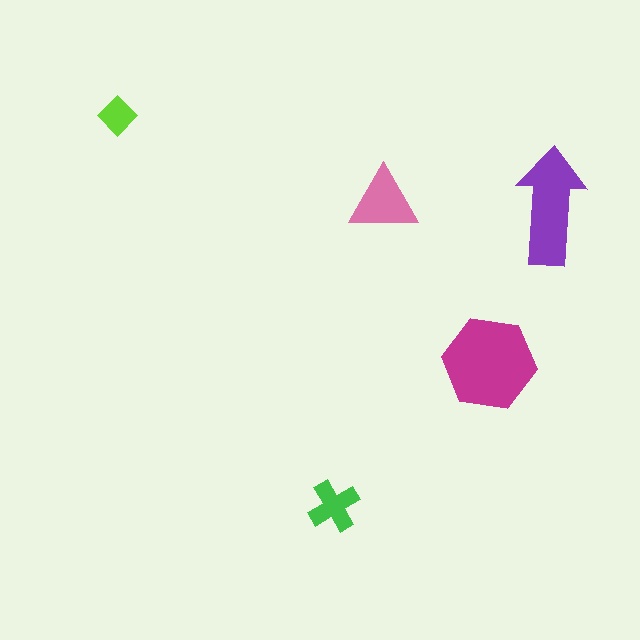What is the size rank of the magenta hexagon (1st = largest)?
1st.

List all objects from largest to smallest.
The magenta hexagon, the purple arrow, the pink triangle, the green cross, the lime diamond.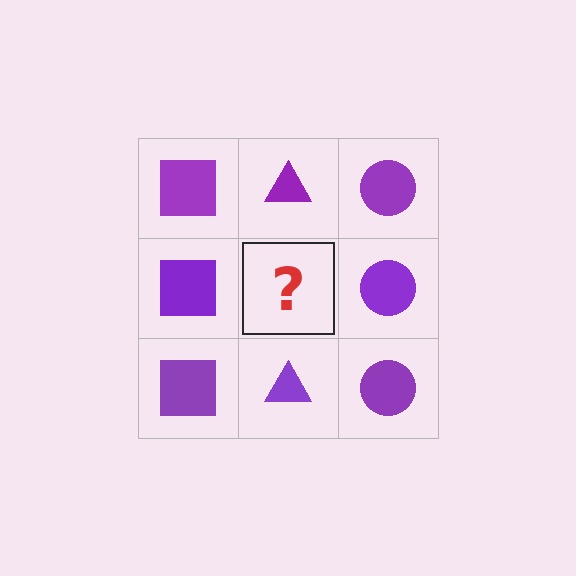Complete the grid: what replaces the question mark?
The question mark should be replaced with a purple triangle.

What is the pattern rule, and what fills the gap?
The rule is that each column has a consistent shape. The gap should be filled with a purple triangle.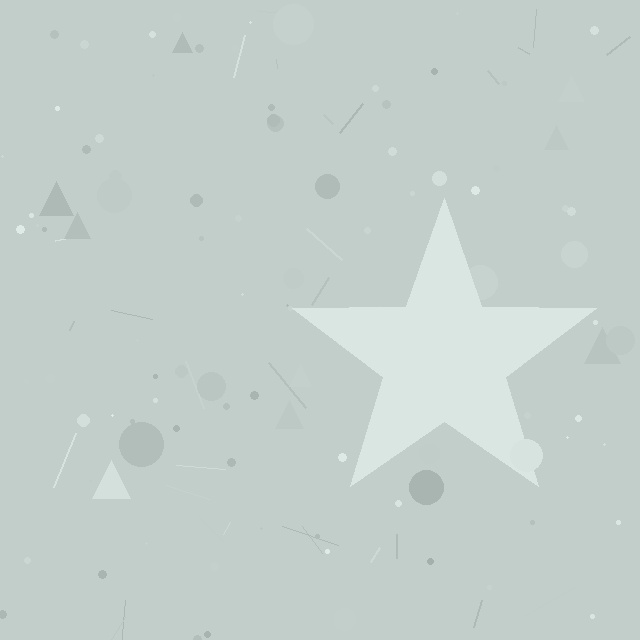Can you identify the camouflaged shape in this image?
The camouflaged shape is a star.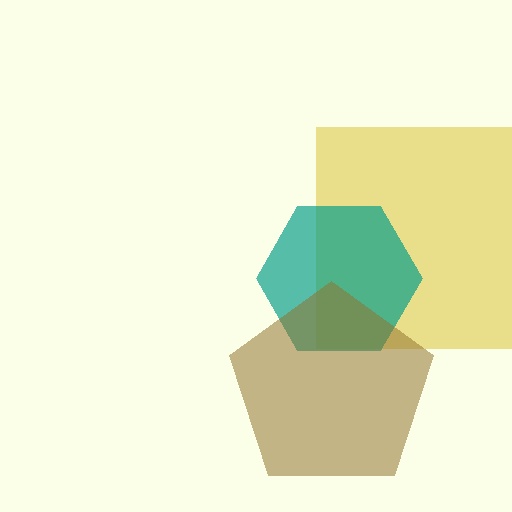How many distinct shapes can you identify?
There are 3 distinct shapes: a yellow square, a teal hexagon, a brown pentagon.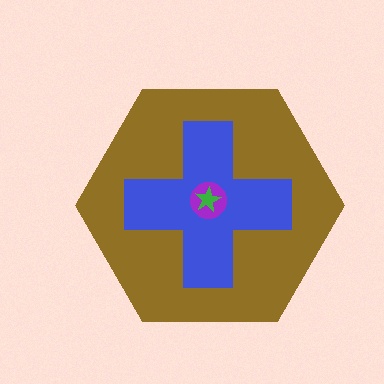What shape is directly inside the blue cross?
The purple circle.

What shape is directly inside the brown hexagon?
The blue cross.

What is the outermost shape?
The brown hexagon.